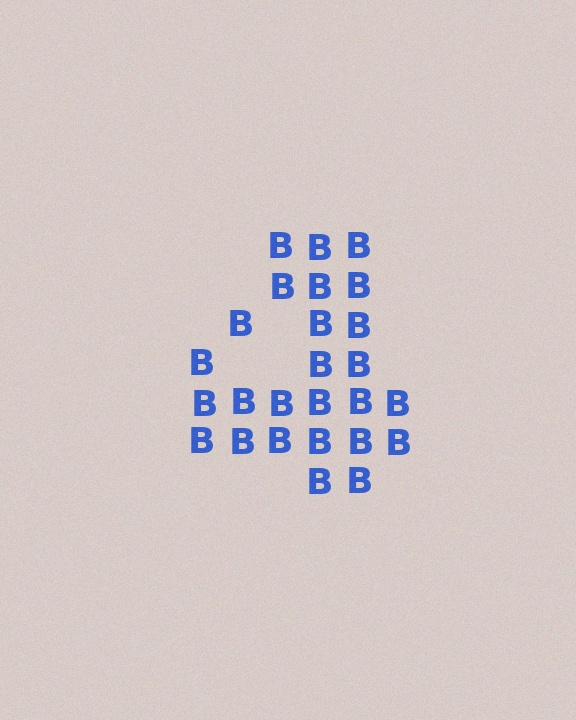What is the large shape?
The large shape is the digit 4.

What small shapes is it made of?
It is made of small letter B's.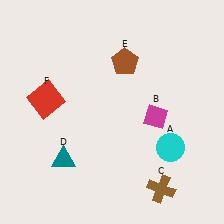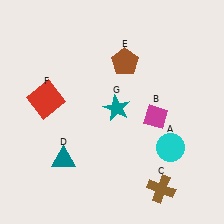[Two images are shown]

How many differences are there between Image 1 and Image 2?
There is 1 difference between the two images.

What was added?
A teal star (G) was added in Image 2.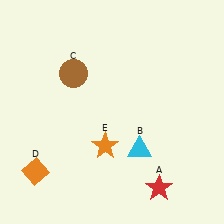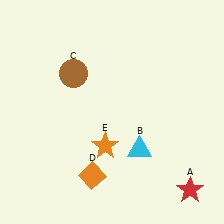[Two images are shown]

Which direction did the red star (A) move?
The red star (A) moved right.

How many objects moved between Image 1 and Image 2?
2 objects moved between the two images.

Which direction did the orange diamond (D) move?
The orange diamond (D) moved right.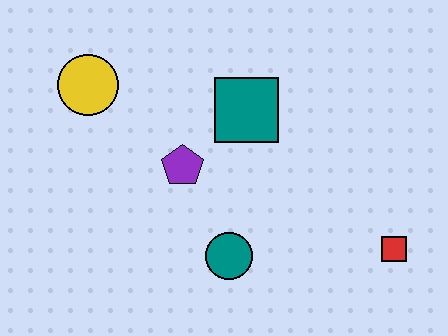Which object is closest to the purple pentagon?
The teal square is closest to the purple pentagon.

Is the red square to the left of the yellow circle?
No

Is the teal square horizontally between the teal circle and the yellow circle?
No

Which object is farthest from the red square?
The yellow circle is farthest from the red square.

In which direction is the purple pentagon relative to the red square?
The purple pentagon is to the left of the red square.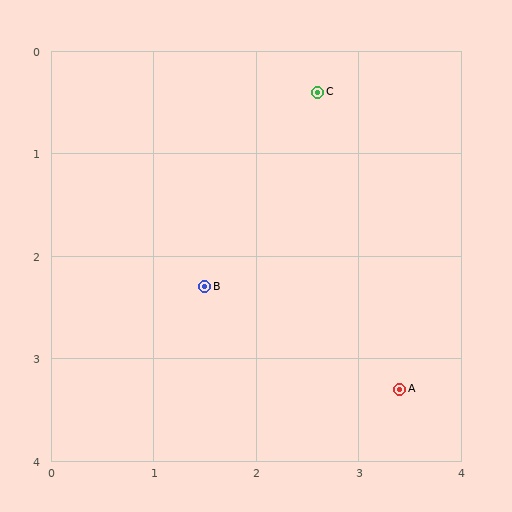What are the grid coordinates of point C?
Point C is at approximately (2.6, 0.4).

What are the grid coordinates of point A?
Point A is at approximately (3.4, 3.3).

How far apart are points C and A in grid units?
Points C and A are about 3.0 grid units apart.